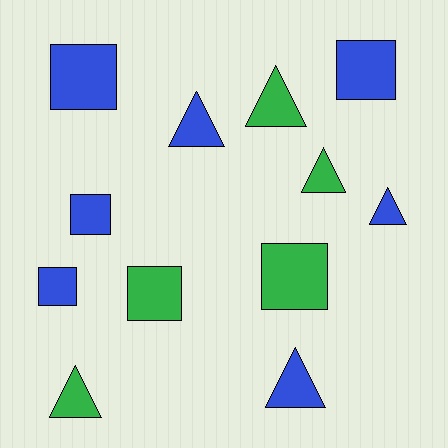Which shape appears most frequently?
Square, with 6 objects.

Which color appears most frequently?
Blue, with 7 objects.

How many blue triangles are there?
There are 3 blue triangles.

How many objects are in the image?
There are 12 objects.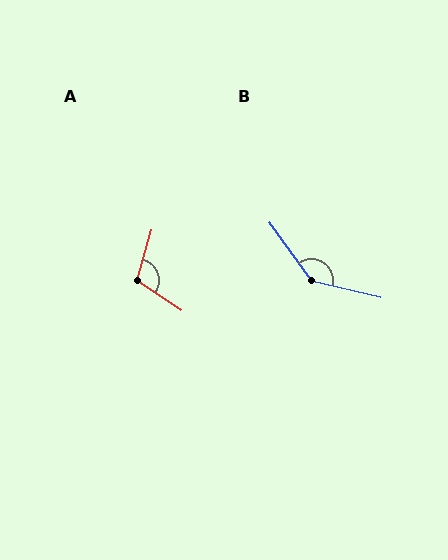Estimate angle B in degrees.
Approximately 139 degrees.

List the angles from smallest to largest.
A (108°), B (139°).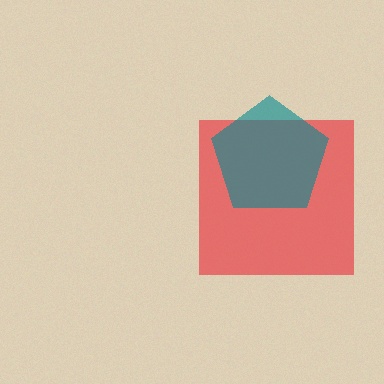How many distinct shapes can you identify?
There are 2 distinct shapes: a red square, a teal pentagon.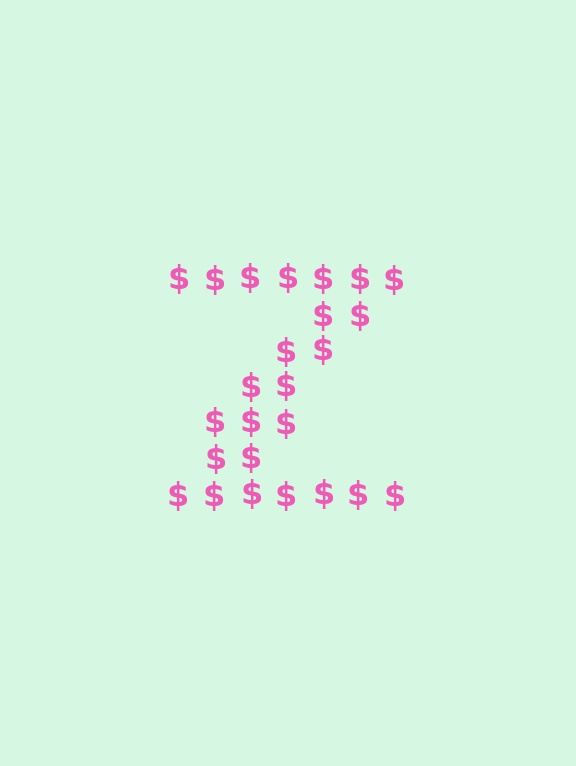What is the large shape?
The large shape is the letter Z.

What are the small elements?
The small elements are dollar signs.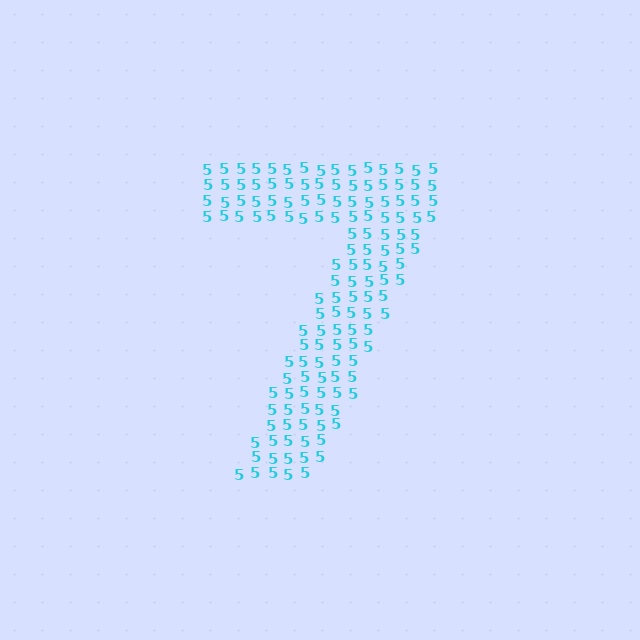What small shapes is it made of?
It is made of small digit 5's.